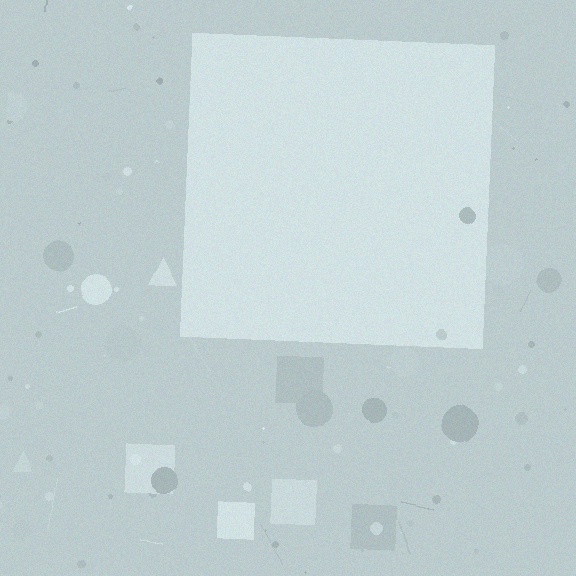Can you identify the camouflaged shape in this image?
The camouflaged shape is a square.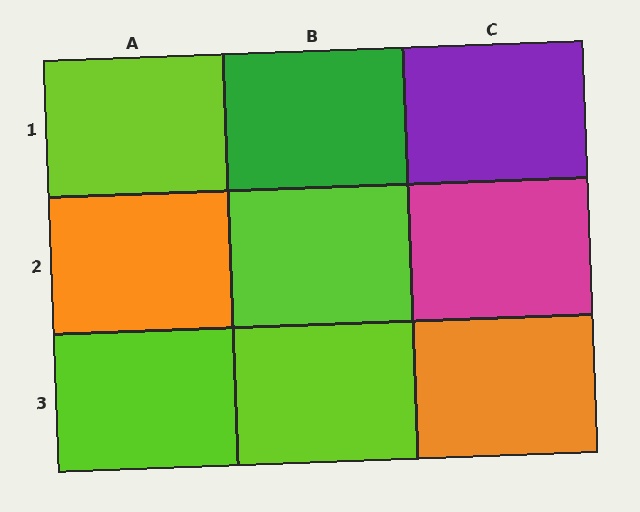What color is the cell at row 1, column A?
Lime.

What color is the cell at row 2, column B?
Lime.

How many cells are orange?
2 cells are orange.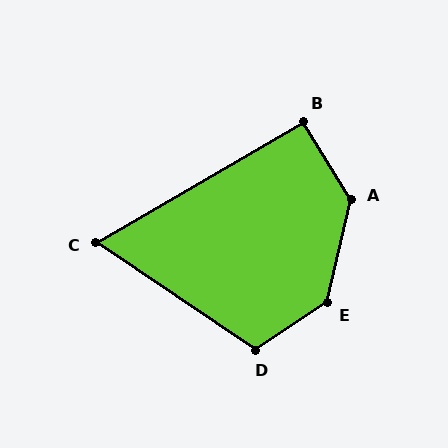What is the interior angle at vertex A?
Approximately 135 degrees (obtuse).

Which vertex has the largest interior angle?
E, at approximately 137 degrees.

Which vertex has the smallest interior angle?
C, at approximately 64 degrees.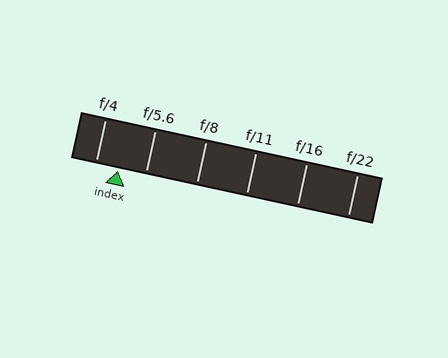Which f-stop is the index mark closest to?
The index mark is closest to f/4.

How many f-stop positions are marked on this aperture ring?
There are 6 f-stop positions marked.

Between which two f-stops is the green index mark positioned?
The index mark is between f/4 and f/5.6.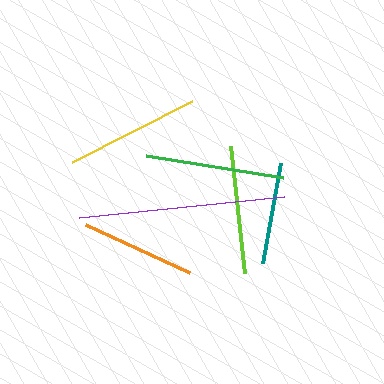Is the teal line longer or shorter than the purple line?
The purple line is longer than the teal line.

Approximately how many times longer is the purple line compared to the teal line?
The purple line is approximately 2.0 times the length of the teal line.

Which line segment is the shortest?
The teal line is the shortest at approximately 102 pixels.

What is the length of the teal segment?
The teal segment is approximately 102 pixels long.